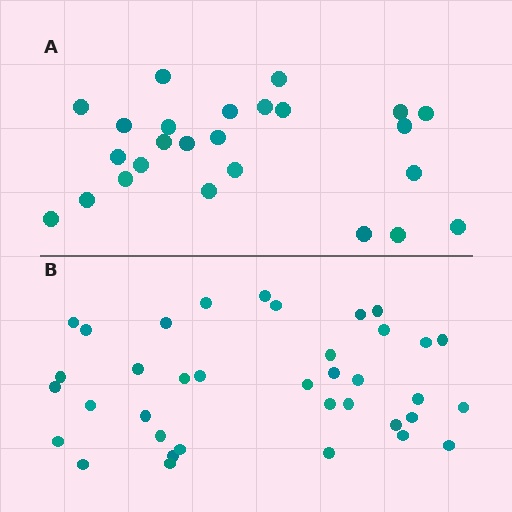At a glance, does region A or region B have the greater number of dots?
Region B (the bottom region) has more dots.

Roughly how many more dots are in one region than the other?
Region B has roughly 12 or so more dots than region A.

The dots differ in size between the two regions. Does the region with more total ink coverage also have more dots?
No. Region A has more total ink coverage because its dots are larger, but region B actually contains more individual dots. Total area can be misleading — the number of items is what matters here.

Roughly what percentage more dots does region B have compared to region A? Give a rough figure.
About 50% more.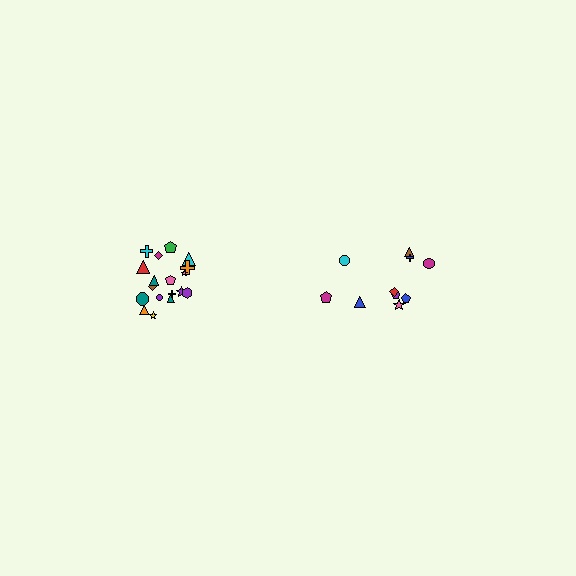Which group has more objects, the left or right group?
The left group.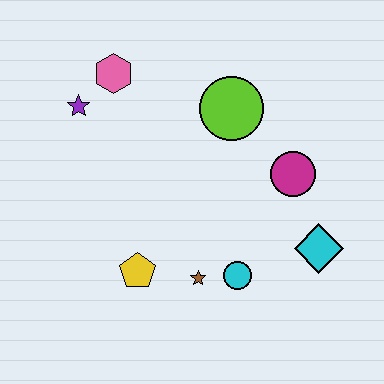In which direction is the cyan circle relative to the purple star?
The cyan circle is below the purple star.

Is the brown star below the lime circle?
Yes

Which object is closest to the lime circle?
The magenta circle is closest to the lime circle.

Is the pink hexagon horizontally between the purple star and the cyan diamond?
Yes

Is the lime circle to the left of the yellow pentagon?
No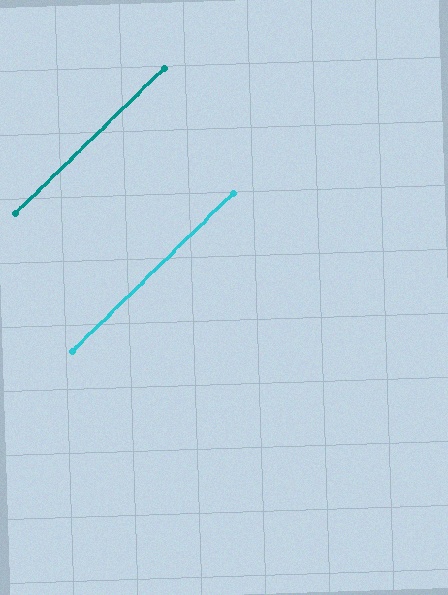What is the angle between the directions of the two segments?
Approximately 0 degrees.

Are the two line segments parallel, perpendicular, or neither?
Parallel — their directions differ by only 0.0°.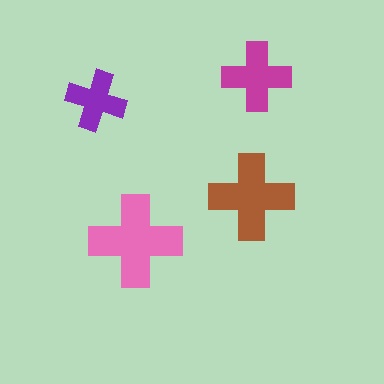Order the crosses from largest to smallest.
the pink one, the brown one, the magenta one, the purple one.